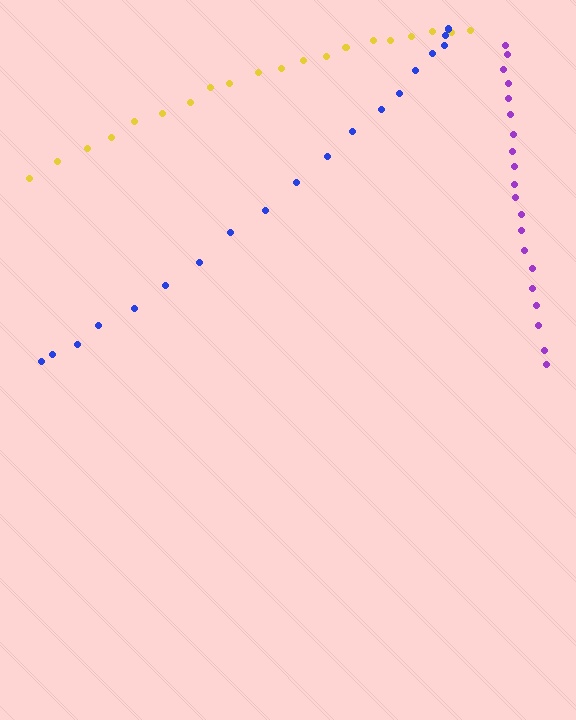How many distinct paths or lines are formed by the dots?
There are 3 distinct paths.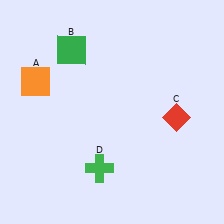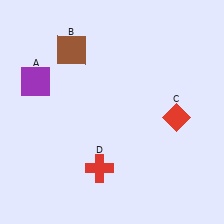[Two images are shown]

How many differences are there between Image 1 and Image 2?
There are 3 differences between the two images.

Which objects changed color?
A changed from orange to purple. B changed from green to brown. D changed from green to red.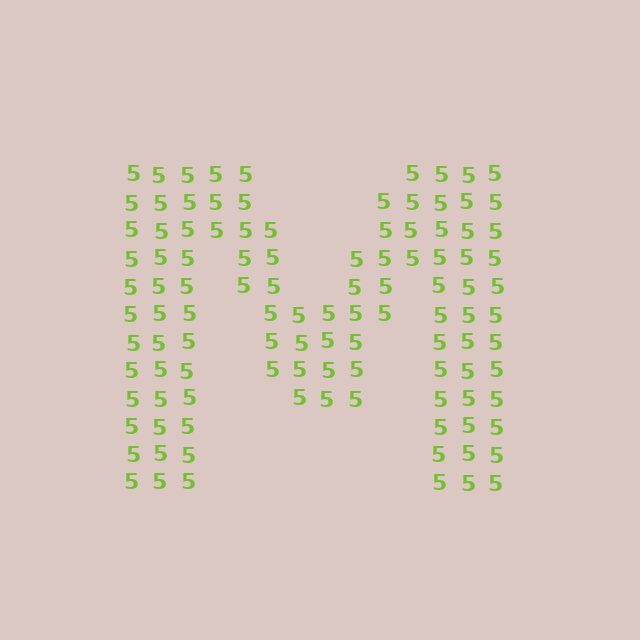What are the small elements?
The small elements are digit 5's.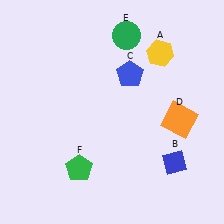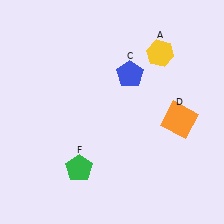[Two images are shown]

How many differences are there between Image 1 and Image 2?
There are 2 differences between the two images.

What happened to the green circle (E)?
The green circle (E) was removed in Image 2. It was in the top-right area of Image 1.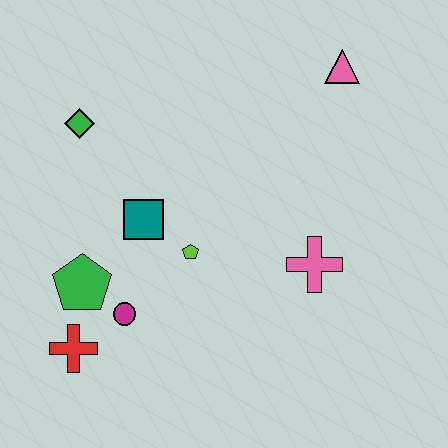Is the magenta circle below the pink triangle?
Yes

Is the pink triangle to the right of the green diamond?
Yes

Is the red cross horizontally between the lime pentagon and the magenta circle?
No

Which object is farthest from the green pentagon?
The pink triangle is farthest from the green pentagon.